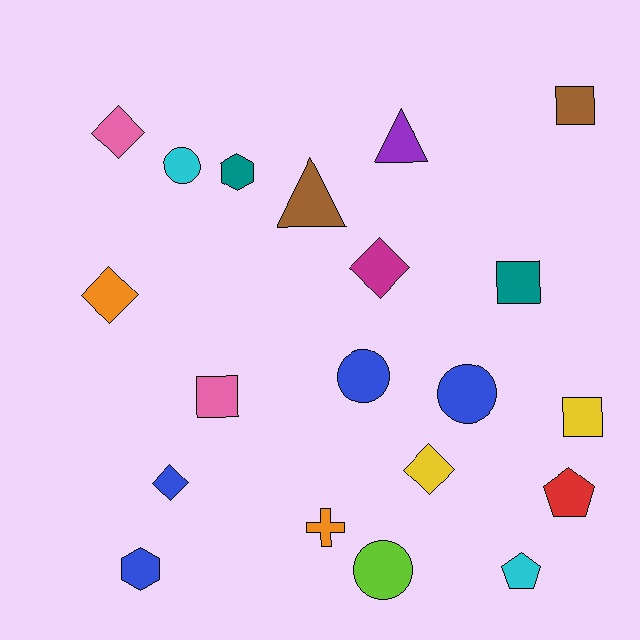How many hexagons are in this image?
There are 2 hexagons.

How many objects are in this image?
There are 20 objects.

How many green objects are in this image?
There are no green objects.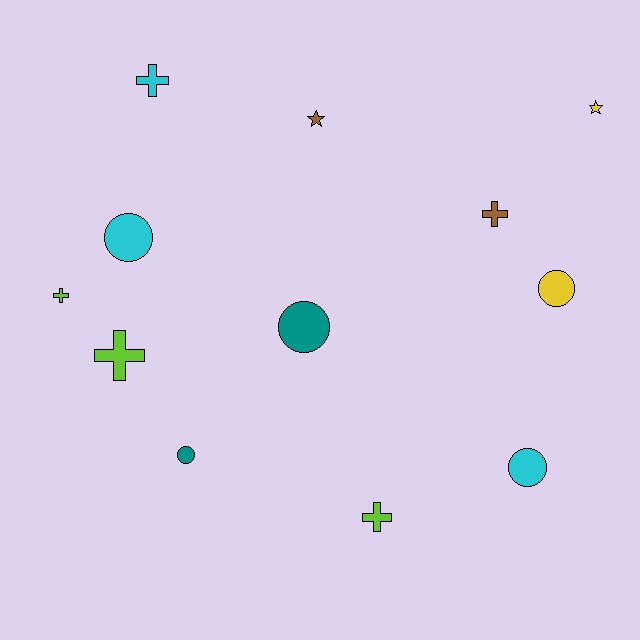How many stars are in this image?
There are 2 stars.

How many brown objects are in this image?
There are 2 brown objects.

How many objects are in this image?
There are 12 objects.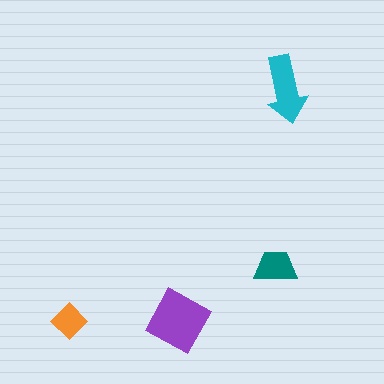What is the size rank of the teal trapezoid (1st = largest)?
3rd.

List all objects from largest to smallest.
The purple square, the cyan arrow, the teal trapezoid, the orange diamond.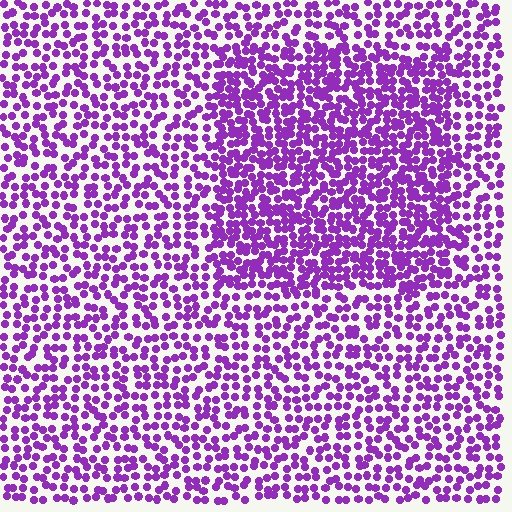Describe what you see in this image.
The image contains small purple elements arranged at two different densities. A rectangle-shaped region is visible where the elements are more densely packed than the surrounding area.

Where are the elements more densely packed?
The elements are more densely packed inside the rectangle boundary.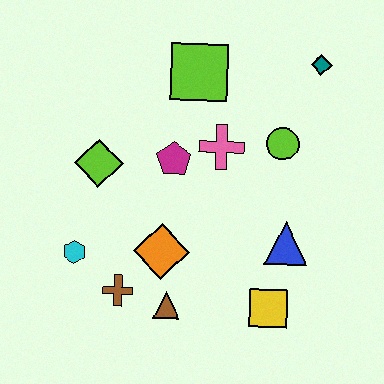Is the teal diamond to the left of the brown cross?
No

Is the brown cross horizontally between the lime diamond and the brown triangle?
Yes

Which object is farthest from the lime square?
The yellow square is farthest from the lime square.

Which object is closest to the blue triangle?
The yellow square is closest to the blue triangle.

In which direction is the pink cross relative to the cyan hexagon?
The pink cross is to the right of the cyan hexagon.